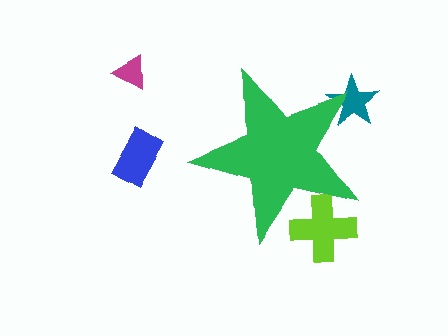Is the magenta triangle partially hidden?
No, the magenta triangle is fully visible.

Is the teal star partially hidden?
Yes, the teal star is partially hidden behind the green star.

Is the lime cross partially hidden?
Yes, the lime cross is partially hidden behind the green star.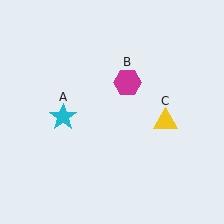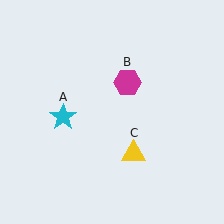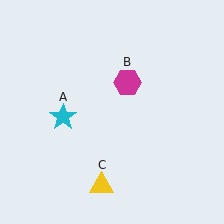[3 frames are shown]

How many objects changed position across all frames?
1 object changed position: yellow triangle (object C).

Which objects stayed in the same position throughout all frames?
Cyan star (object A) and magenta hexagon (object B) remained stationary.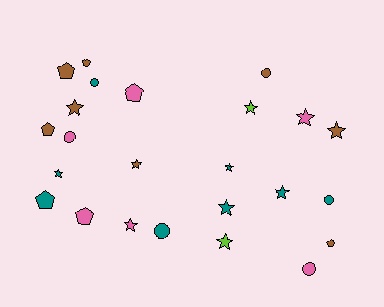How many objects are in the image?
There are 24 objects.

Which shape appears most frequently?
Star, with 11 objects.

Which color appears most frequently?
Teal, with 8 objects.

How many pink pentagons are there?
There are 2 pink pentagons.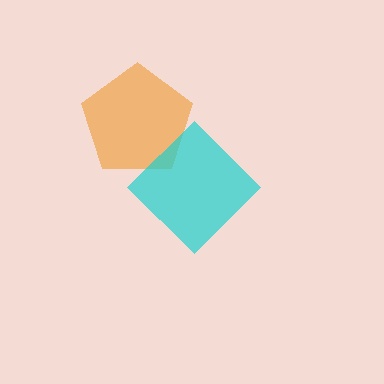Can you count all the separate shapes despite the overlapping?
Yes, there are 2 separate shapes.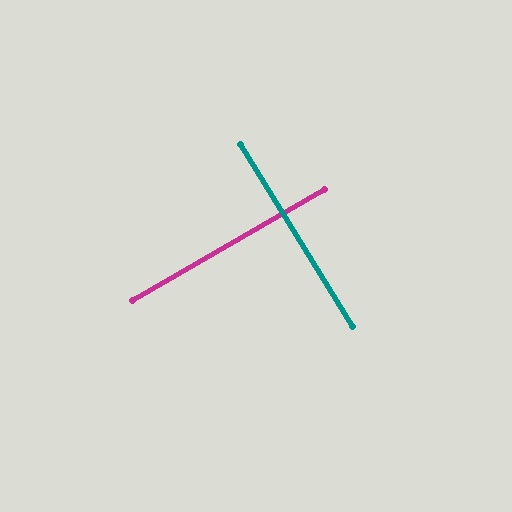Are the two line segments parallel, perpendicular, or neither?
Perpendicular — they meet at approximately 88°.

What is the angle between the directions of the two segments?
Approximately 88 degrees.